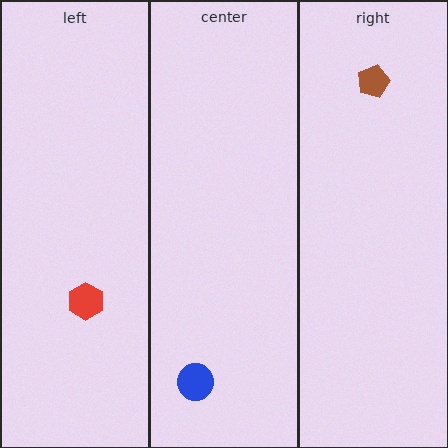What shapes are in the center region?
The blue circle.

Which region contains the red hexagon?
The left region.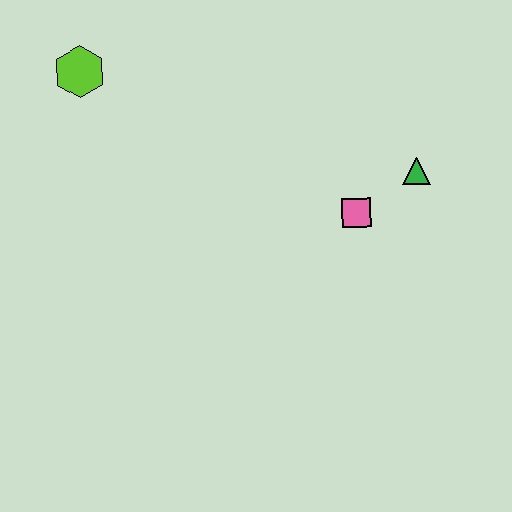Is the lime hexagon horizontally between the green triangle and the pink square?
No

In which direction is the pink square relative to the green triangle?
The pink square is to the left of the green triangle.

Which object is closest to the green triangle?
The pink square is closest to the green triangle.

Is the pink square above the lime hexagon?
No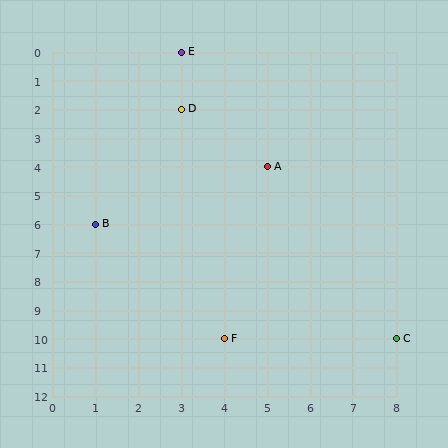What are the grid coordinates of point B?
Point B is at grid coordinates (1, 6).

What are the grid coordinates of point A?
Point A is at grid coordinates (5, 4).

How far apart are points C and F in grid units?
Points C and F are 4 columns apart.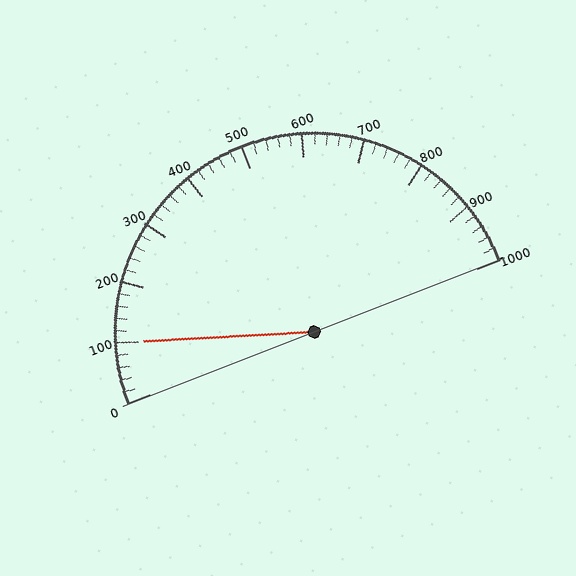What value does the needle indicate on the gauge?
The needle indicates approximately 100.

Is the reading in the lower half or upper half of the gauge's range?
The reading is in the lower half of the range (0 to 1000).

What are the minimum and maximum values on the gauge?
The gauge ranges from 0 to 1000.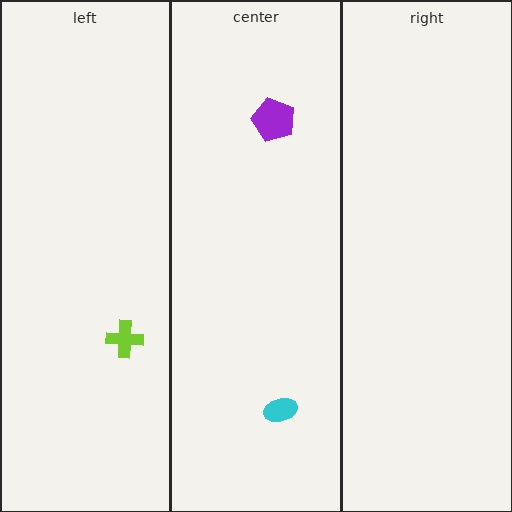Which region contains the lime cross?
The left region.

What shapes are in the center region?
The cyan ellipse, the purple pentagon.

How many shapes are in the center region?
2.